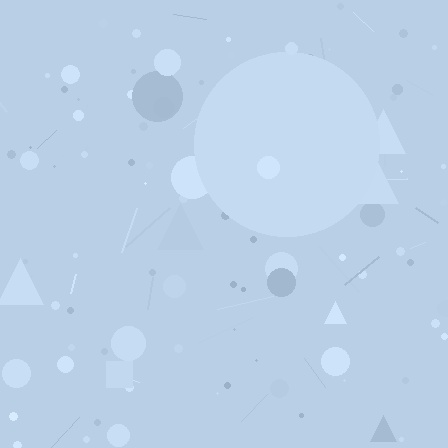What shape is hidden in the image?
A circle is hidden in the image.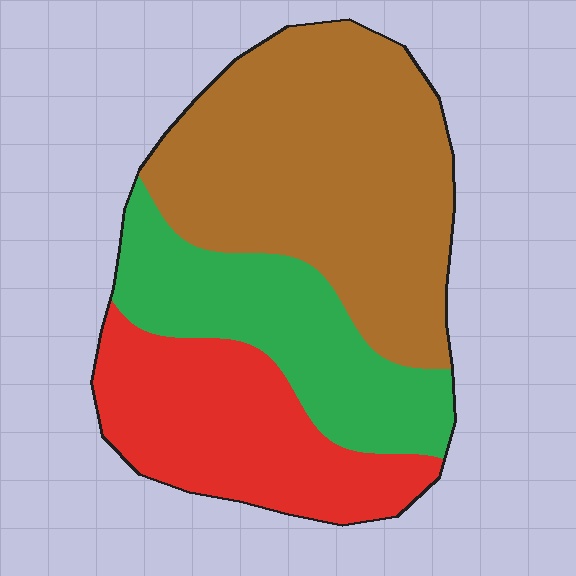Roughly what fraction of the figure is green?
Green takes up about one quarter (1/4) of the figure.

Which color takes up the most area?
Brown, at roughly 45%.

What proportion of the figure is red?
Red covers 27% of the figure.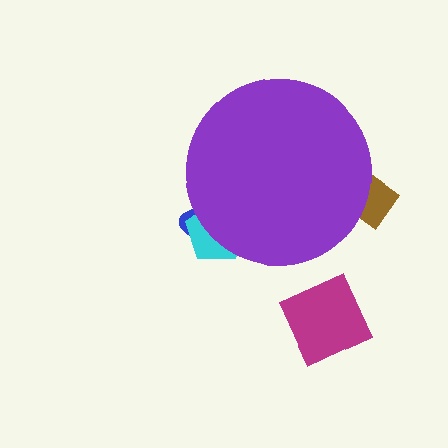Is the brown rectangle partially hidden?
Yes, the brown rectangle is partially hidden behind the purple circle.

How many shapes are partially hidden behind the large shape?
3 shapes are partially hidden.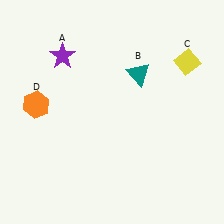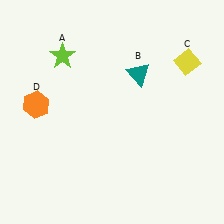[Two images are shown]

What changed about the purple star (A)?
In Image 1, A is purple. In Image 2, it changed to lime.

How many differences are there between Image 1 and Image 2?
There is 1 difference between the two images.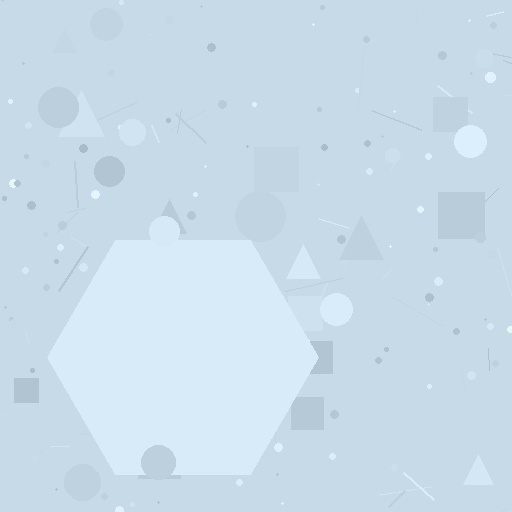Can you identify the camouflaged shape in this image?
The camouflaged shape is a hexagon.